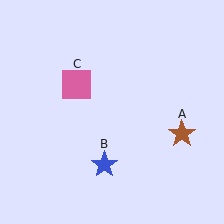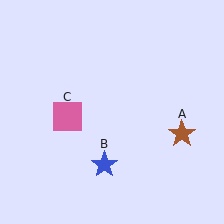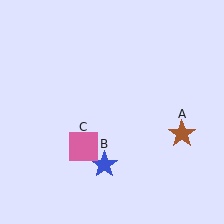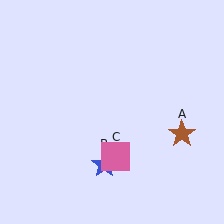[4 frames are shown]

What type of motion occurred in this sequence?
The pink square (object C) rotated counterclockwise around the center of the scene.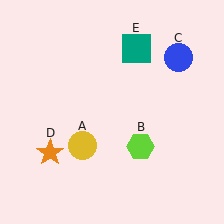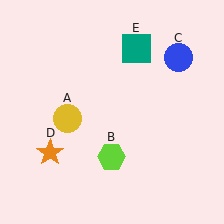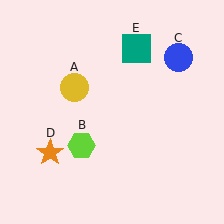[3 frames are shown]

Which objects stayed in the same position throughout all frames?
Blue circle (object C) and orange star (object D) and teal square (object E) remained stationary.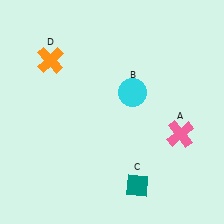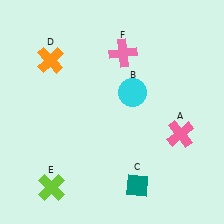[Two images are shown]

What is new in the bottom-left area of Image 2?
A lime cross (E) was added in the bottom-left area of Image 2.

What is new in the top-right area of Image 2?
A pink cross (F) was added in the top-right area of Image 2.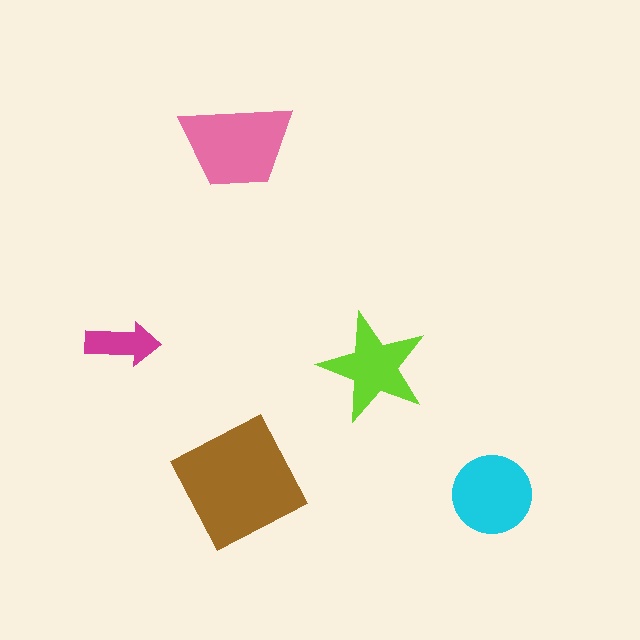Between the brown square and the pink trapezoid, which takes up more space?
The brown square.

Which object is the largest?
The brown square.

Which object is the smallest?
The magenta arrow.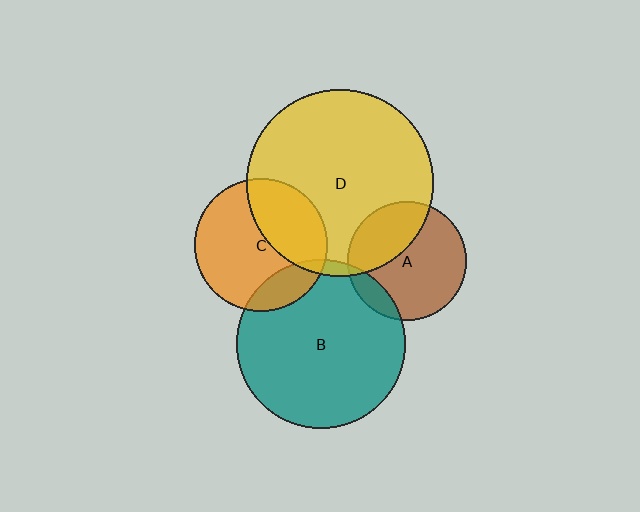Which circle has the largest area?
Circle D (yellow).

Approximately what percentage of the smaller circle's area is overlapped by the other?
Approximately 15%.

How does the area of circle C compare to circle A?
Approximately 1.3 times.